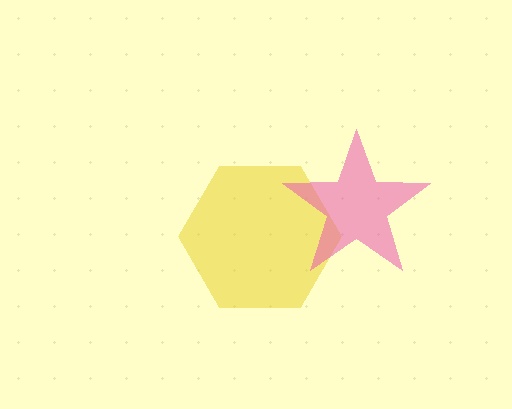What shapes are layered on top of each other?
The layered shapes are: a yellow hexagon, a pink star.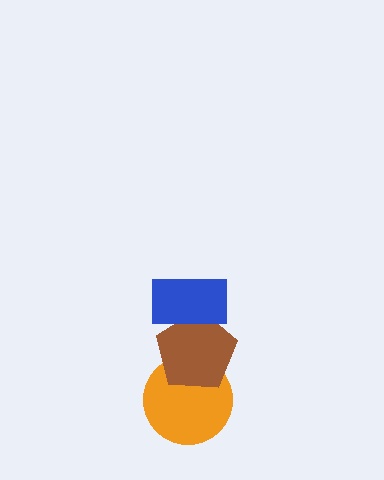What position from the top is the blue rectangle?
The blue rectangle is 1st from the top.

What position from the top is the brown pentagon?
The brown pentagon is 2nd from the top.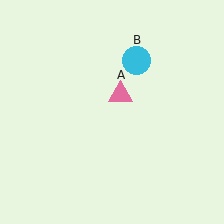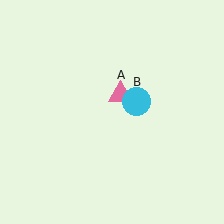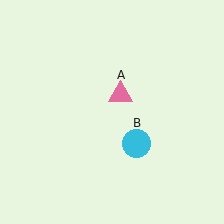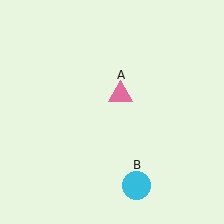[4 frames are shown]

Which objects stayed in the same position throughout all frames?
Pink triangle (object A) remained stationary.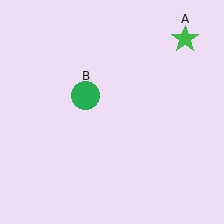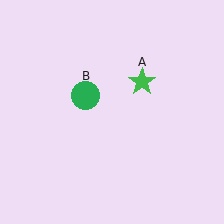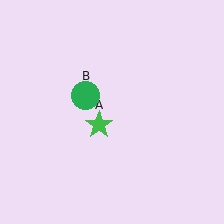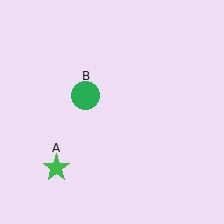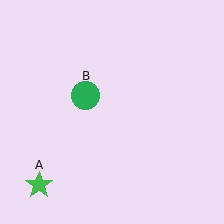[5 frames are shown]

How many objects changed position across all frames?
1 object changed position: green star (object A).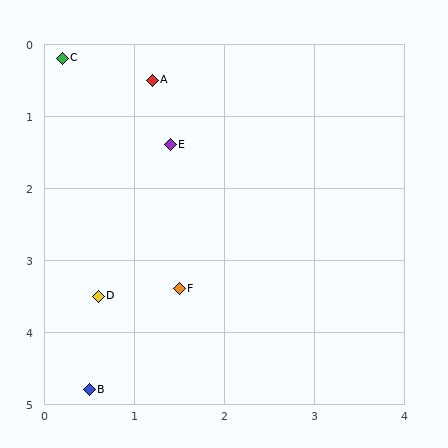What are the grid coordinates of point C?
Point C is at approximately (0.2, 0.2).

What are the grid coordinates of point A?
Point A is at approximately (1.2, 0.5).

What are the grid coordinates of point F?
Point F is at approximately (1.5, 3.4).